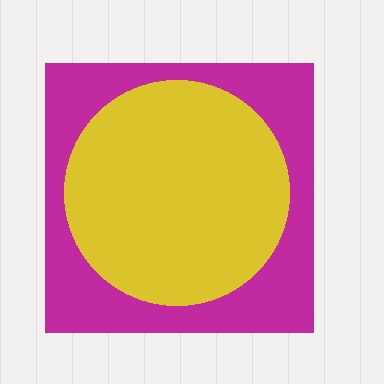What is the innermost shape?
The yellow circle.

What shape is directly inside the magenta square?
The yellow circle.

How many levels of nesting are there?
2.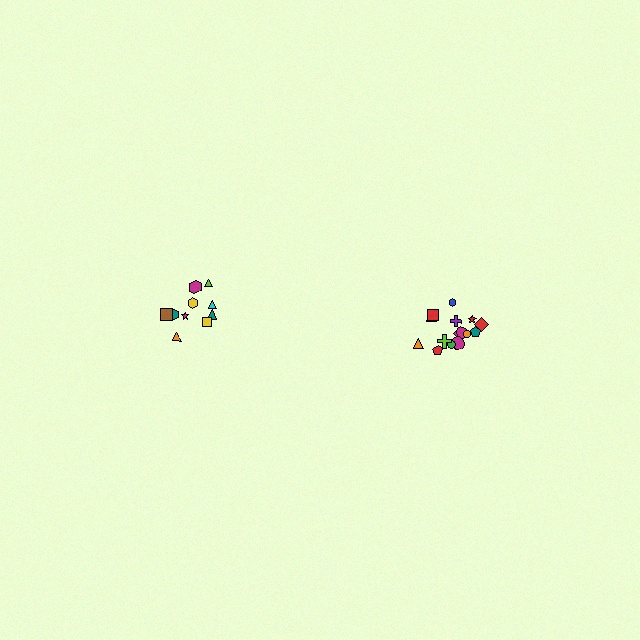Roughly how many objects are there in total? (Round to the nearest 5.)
Roughly 25 objects in total.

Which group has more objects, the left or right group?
The right group.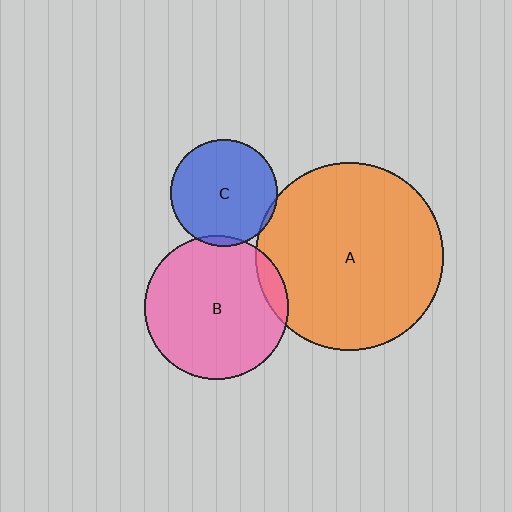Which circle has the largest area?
Circle A (orange).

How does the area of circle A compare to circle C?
Approximately 3.1 times.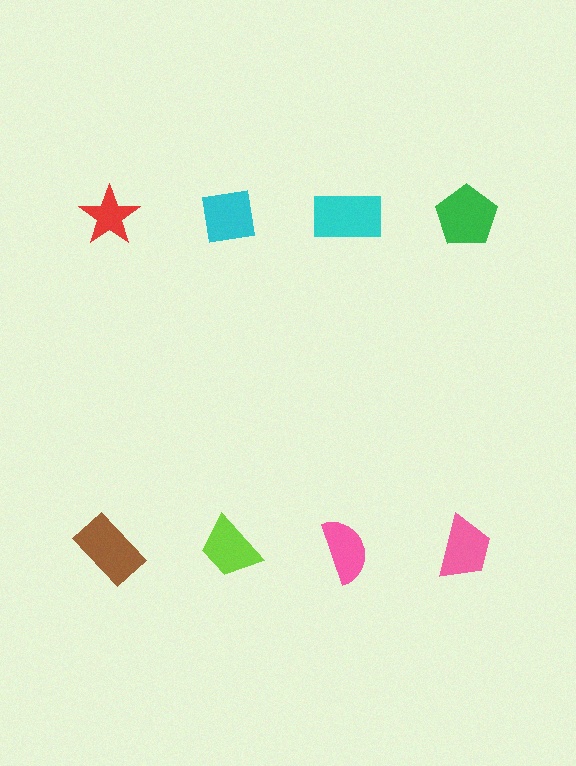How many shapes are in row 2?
4 shapes.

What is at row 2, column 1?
A brown rectangle.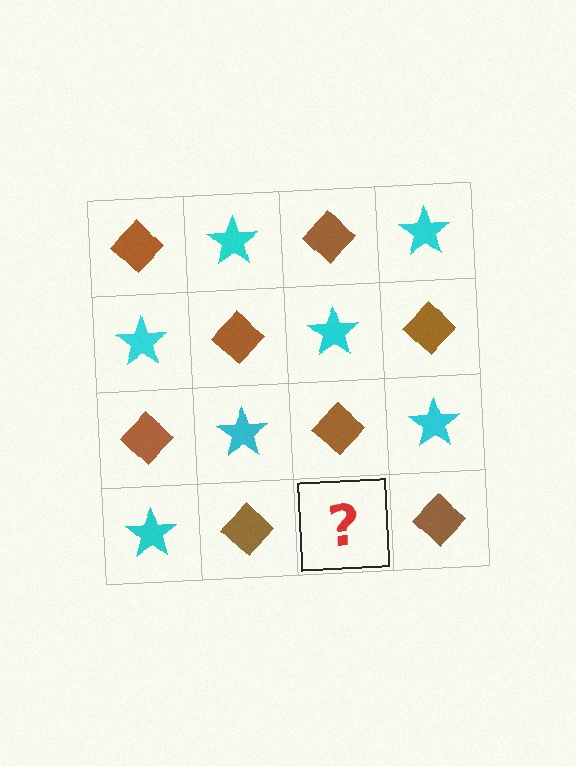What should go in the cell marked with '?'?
The missing cell should contain a cyan star.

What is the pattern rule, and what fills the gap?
The rule is that it alternates brown diamond and cyan star in a checkerboard pattern. The gap should be filled with a cyan star.